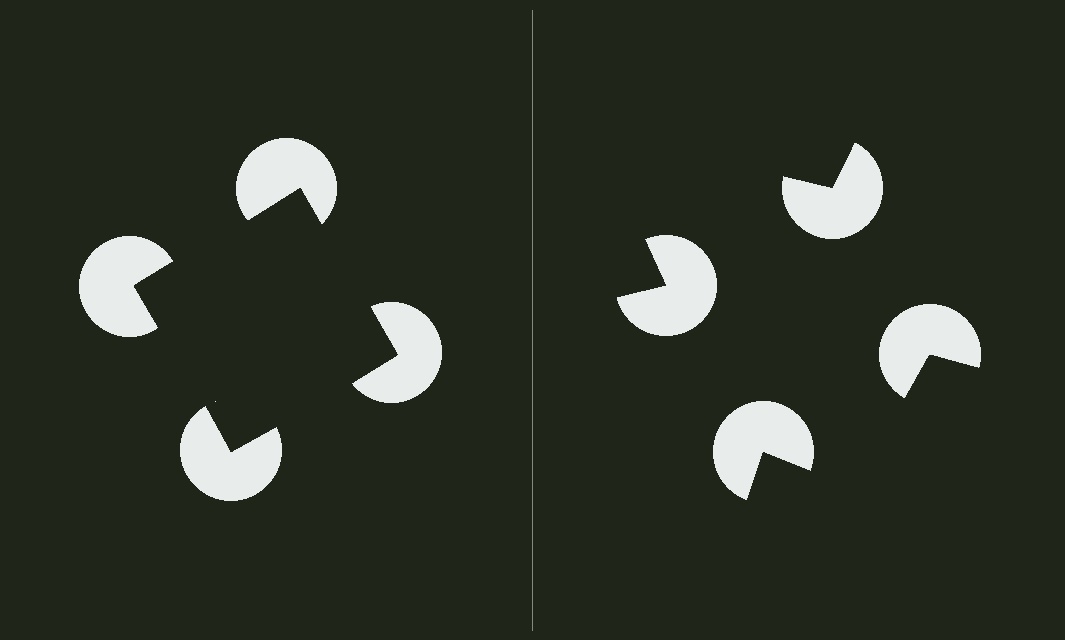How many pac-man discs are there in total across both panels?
8 — 4 on each side.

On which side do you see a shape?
An illusory square appears on the left side. On the right side the wedge cuts are rotated, so no coherent shape forms.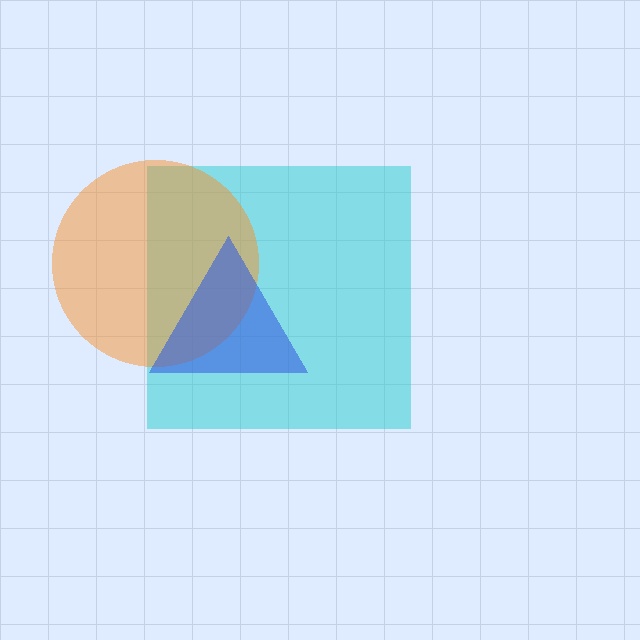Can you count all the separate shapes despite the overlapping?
Yes, there are 3 separate shapes.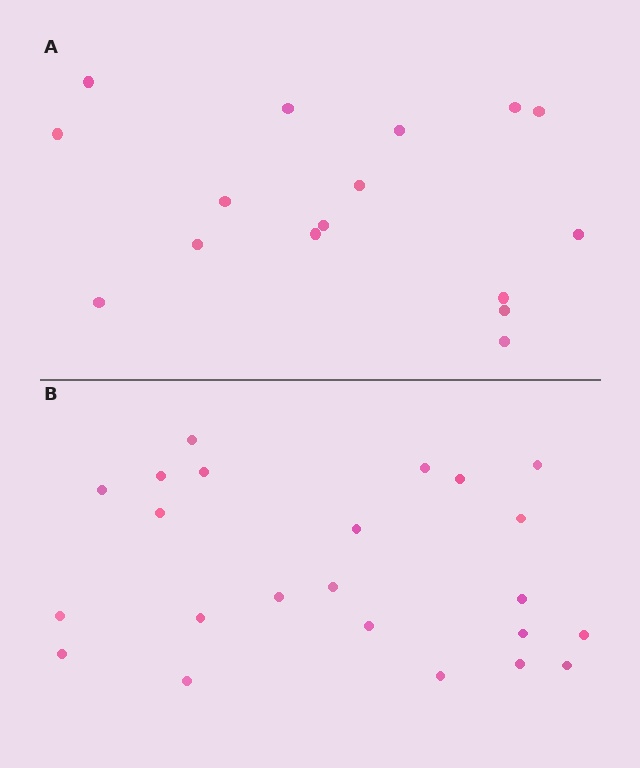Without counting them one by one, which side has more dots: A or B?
Region B (the bottom region) has more dots.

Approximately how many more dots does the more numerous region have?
Region B has roughly 8 or so more dots than region A.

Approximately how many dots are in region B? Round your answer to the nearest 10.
About 20 dots. (The exact count is 23, which rounds to 20.)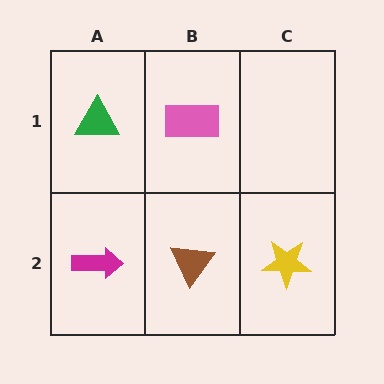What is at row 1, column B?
A pink rectangle.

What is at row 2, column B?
A brown triangle.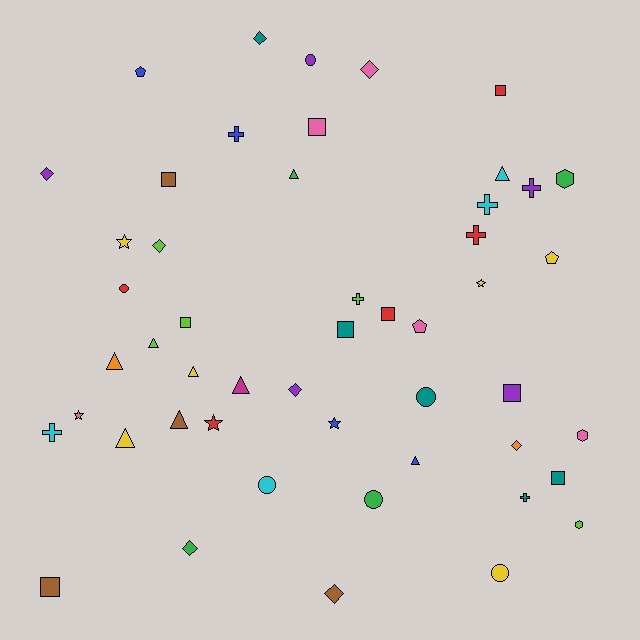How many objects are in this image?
There are 50 objects.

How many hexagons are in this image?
There are 3 hexagons.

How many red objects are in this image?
There are 5 red objects.